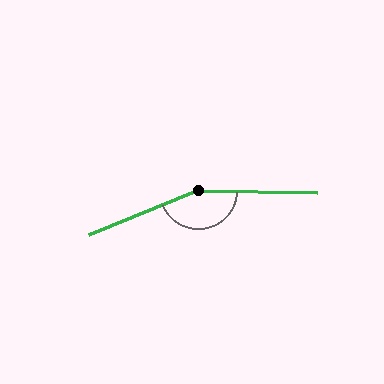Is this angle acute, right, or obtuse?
It is obtuse.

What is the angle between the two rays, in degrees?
Approximately 157 degrees.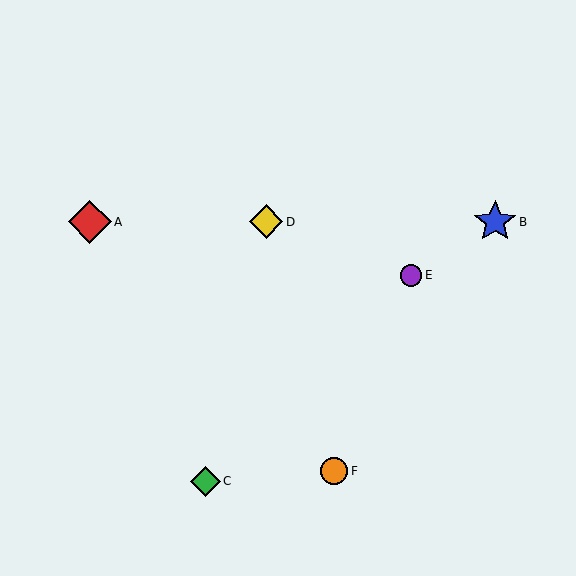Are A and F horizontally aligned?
No, A is at y≈222 and F is at y≈471.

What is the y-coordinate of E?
Object E is at y≈275.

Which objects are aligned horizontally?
Objects A, B, D are aligned horizontally.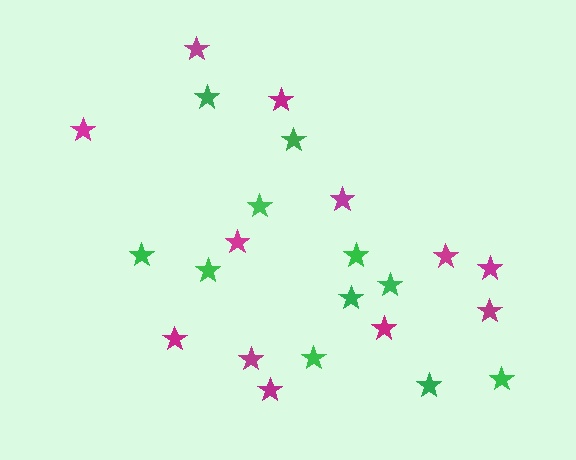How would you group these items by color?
There are 2 groups: one group of magenta stars (12) and one group of green stars (11).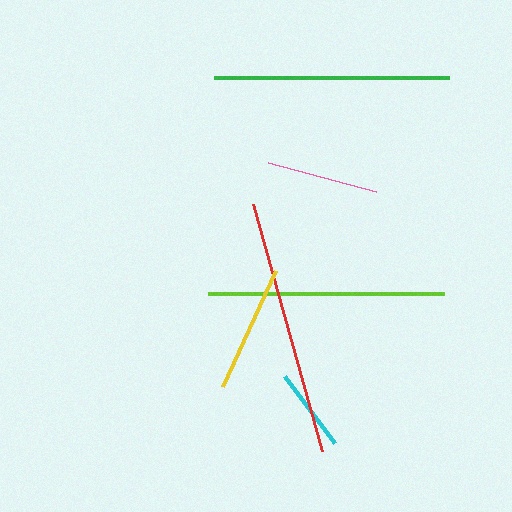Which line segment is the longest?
The red line is the longest at approximately 256 pixels.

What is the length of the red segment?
The red segment is approximately 256 pixels long.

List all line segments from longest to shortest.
From longest to shortest: red, lime, green, yellow, pink, cyan.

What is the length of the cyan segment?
The cyan segment is approximately 84 pixels long.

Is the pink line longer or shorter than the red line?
The red line is longer than the pink line.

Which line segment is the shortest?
The cyan line is the shortest at approximately 84 pixels.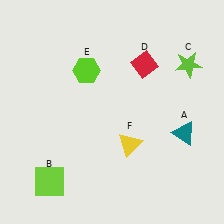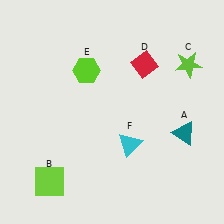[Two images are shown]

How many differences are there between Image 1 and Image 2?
There is 1 difference between the two images.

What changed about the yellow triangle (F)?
In Image 1, F is yellow. In Image 2, it changed to cyan.